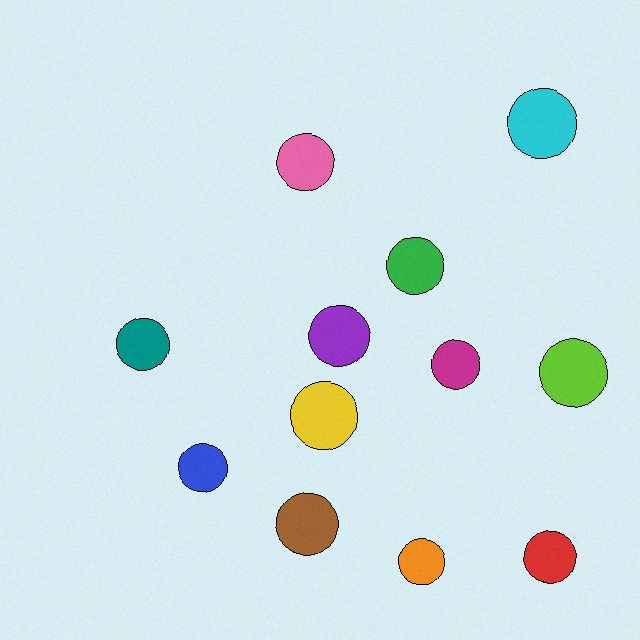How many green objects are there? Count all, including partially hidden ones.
There is 1 green object.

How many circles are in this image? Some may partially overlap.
There are 12 circles.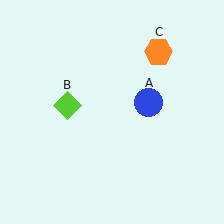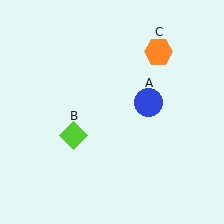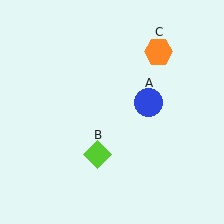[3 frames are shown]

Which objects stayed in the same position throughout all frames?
Blue circle (object A) and orange hexagon (object C) remained stationary.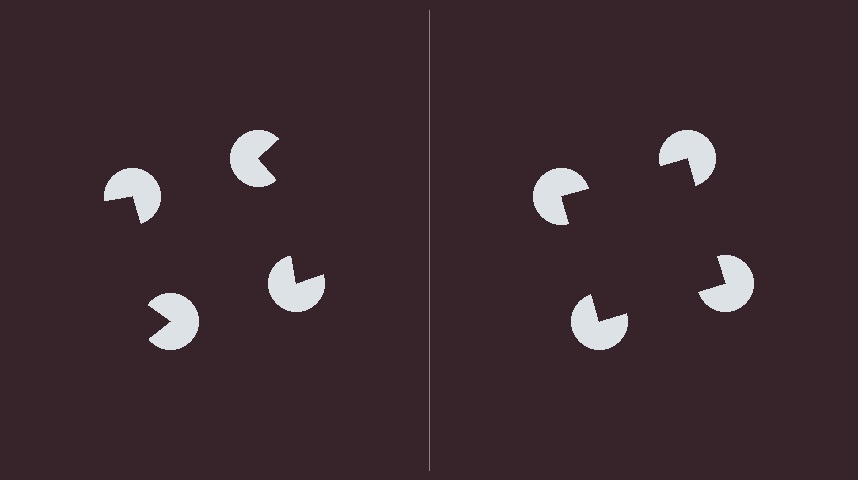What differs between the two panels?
The pac-man discs are positioned identically on both sides; only the wedge orientations differ. On the right they align to a square; on the left they are misaligned.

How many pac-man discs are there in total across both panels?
8 — 4 on each side.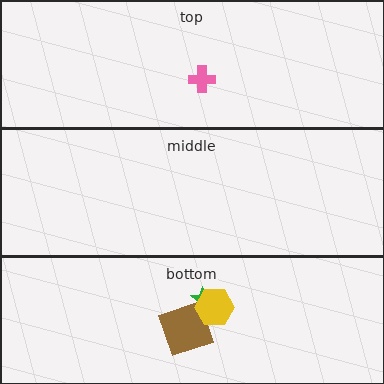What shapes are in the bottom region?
The green star, the brown square, the yellow hexagon.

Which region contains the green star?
The bottom region.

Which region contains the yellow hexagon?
The bottom region.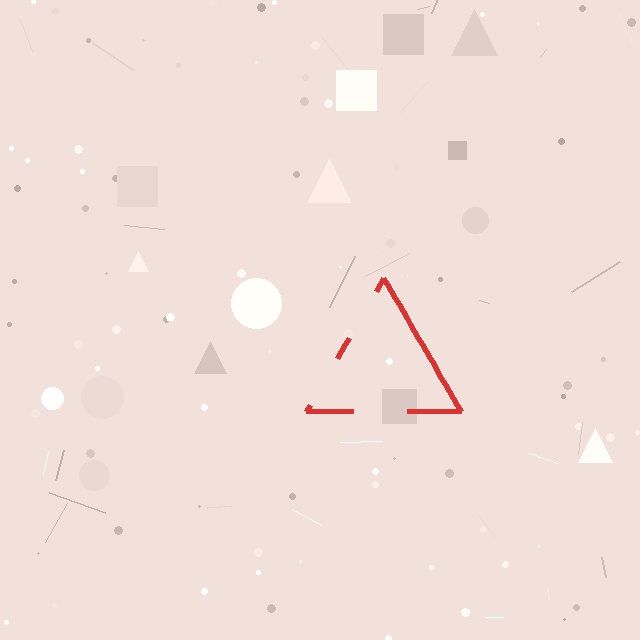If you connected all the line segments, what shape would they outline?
They would outline a triangle.